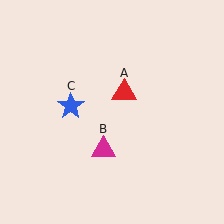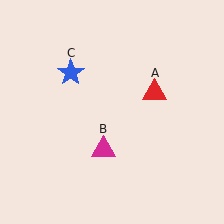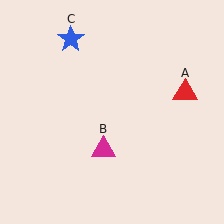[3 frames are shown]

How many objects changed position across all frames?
2 objects changed position: red triangle (object A), blue star (object C).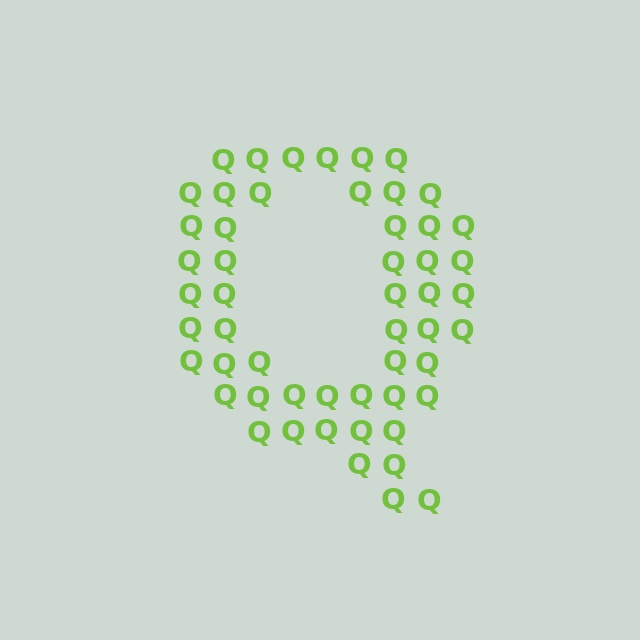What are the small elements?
The small elements are letter Q's.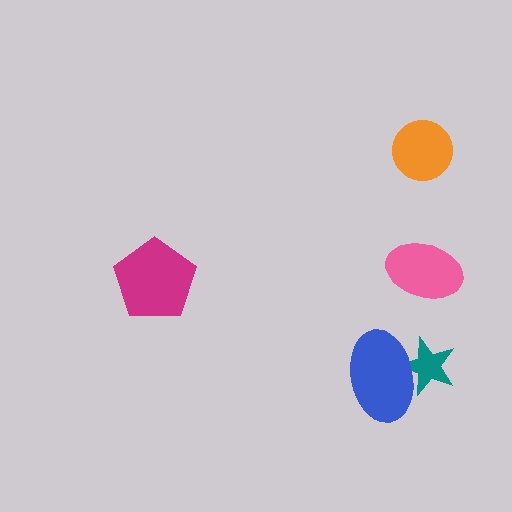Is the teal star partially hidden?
Yes, it is partially covered by another shape.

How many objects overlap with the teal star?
1 object overlaps with the teal star.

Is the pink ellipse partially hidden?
No, no other shape covers it.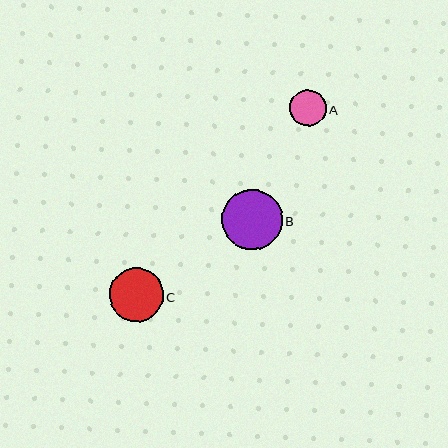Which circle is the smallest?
Circle A is the smallest with a size of approximately 37 pixels.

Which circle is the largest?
Circle B is the largest with a size of approximately 60 pixels.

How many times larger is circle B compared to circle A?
Circle B is approximately 1.6 times the size of circle A.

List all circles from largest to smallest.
From largest to smallest: B, C, A.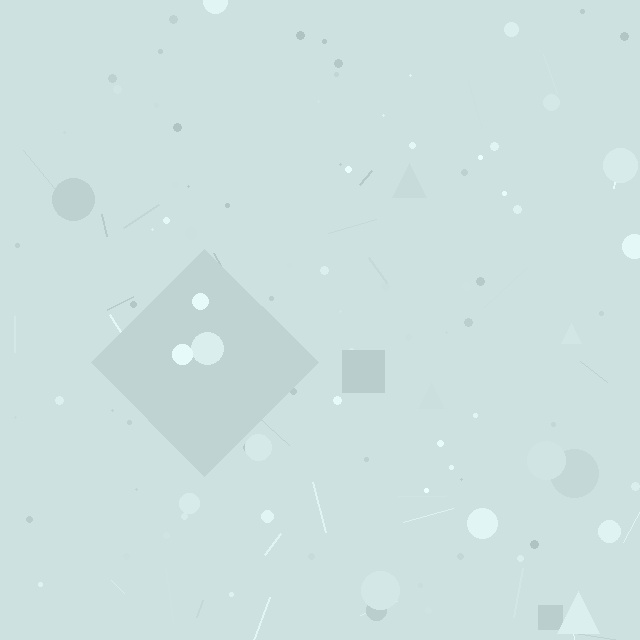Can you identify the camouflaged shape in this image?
The camouflaged shape is a diamond.